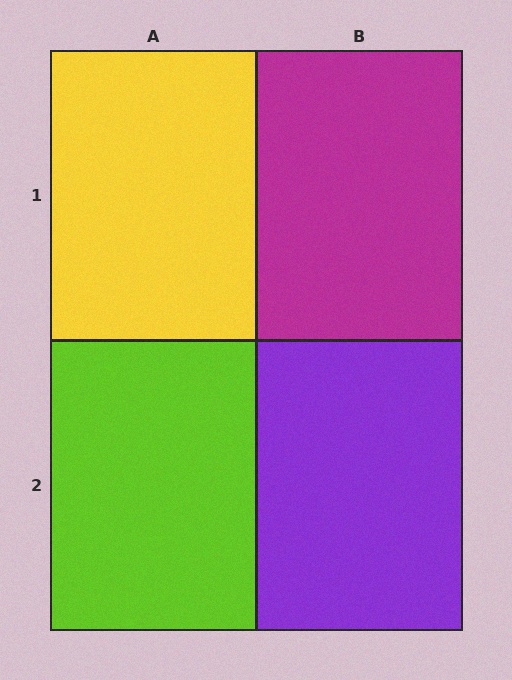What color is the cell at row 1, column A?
Yellow.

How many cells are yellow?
1 cell is yellow.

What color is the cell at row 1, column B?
Magenta.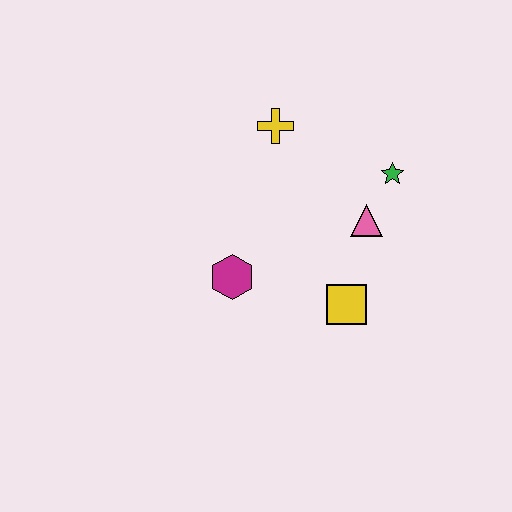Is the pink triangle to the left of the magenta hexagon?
No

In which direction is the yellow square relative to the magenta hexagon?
The yellow square is to the right of the magenta hexagon.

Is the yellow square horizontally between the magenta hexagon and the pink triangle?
Yes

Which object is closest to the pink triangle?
The green star is closest to the pink triangle.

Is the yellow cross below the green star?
No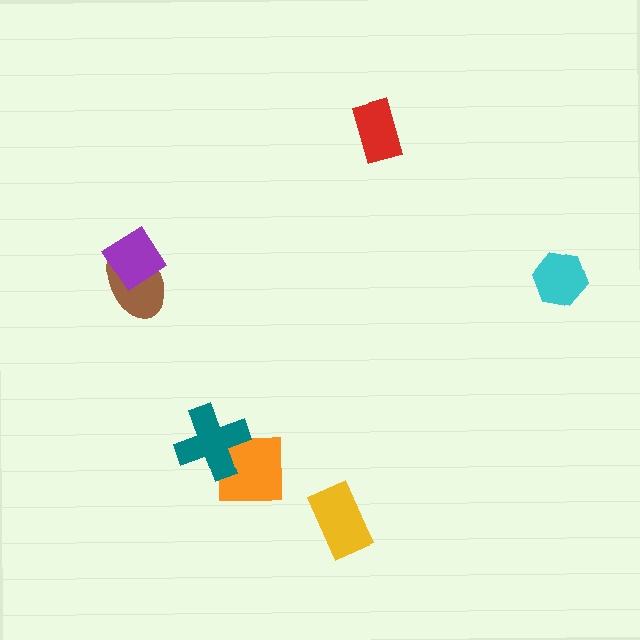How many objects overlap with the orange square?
1 object overlaps with the orange square.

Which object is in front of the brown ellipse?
The purple diamond is in front of the brown ellipse.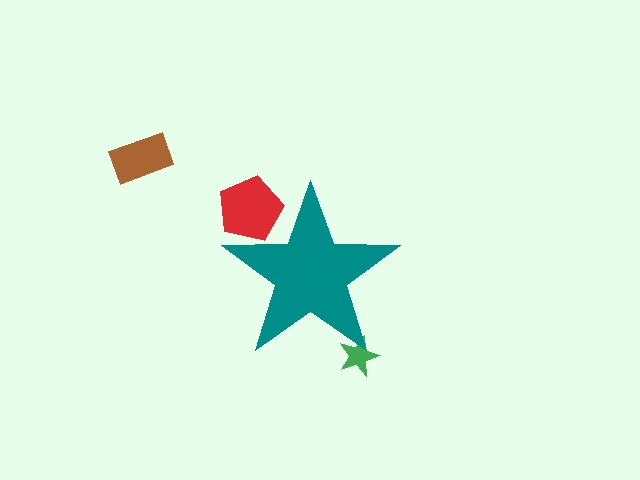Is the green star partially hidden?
Yes, the green star is partially hidden behind the teal star.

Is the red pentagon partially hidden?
Yes, the red pentagon is partially hidden behind the teal star.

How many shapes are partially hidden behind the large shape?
2 shapes are partially hidden.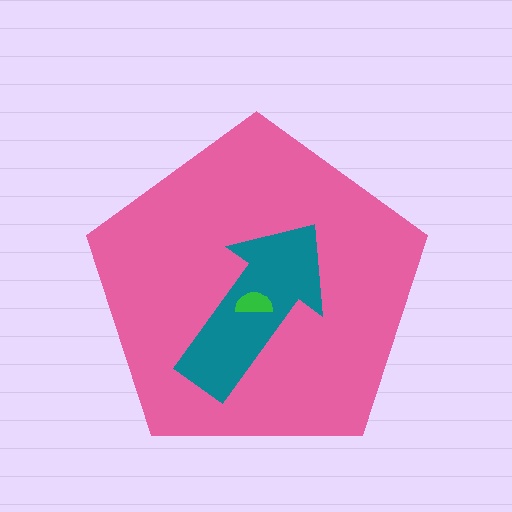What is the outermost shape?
The pink pentagon.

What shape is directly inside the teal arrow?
The green semicircle.